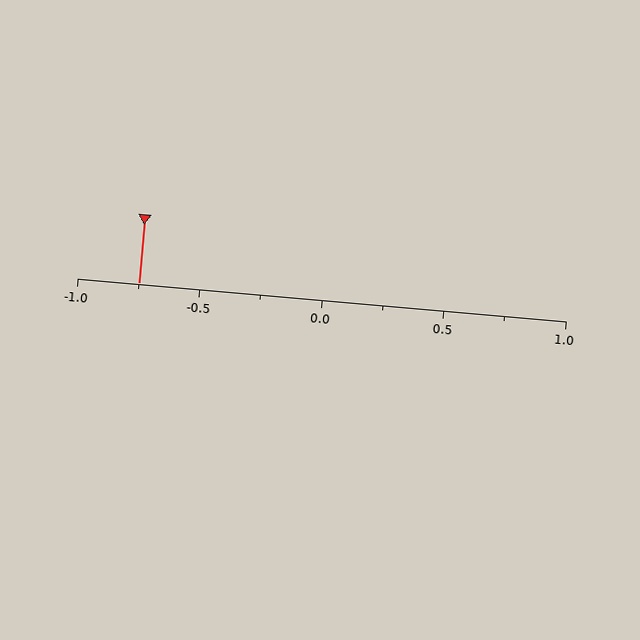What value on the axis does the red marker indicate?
The marker indicates approximately -0.75.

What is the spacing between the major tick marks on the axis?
The major ticks are spaced 0.5 apart.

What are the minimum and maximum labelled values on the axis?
The axis runs from -1.0 to 1.0.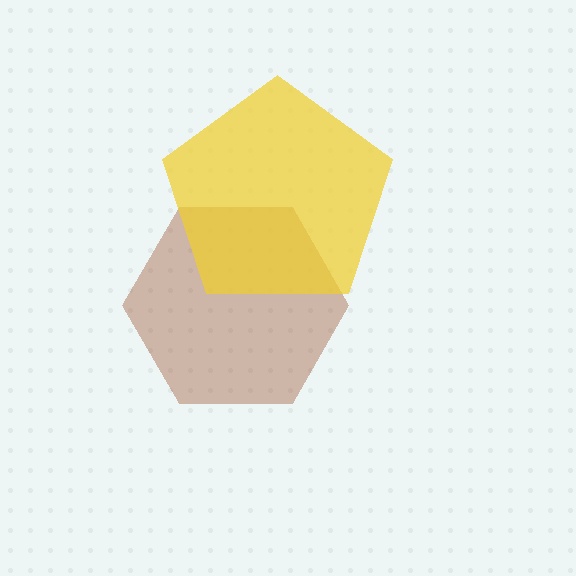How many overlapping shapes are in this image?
There are 2 overlapping shapes in the image.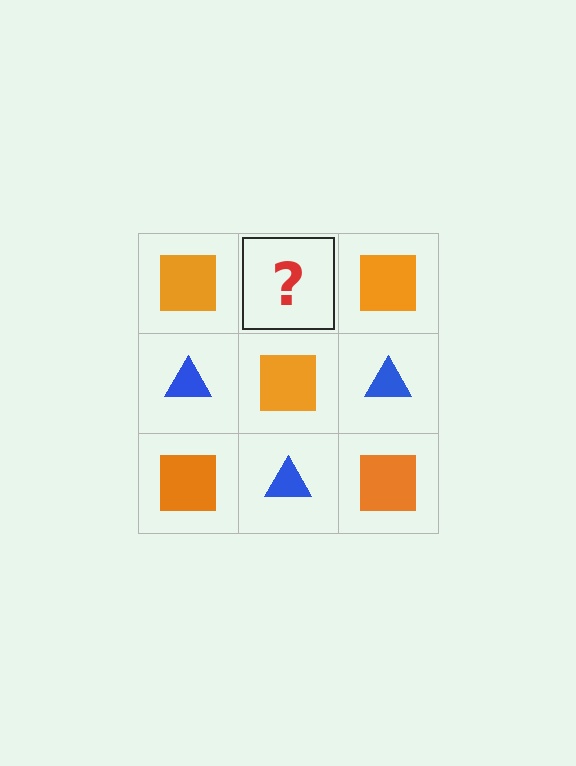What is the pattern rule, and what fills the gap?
The rule is that it alternates orange square and blue triangle in a checkerboard pattern. The gap should be filled with a blue triangle.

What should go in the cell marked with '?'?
The missing cell should contain a blue triangle.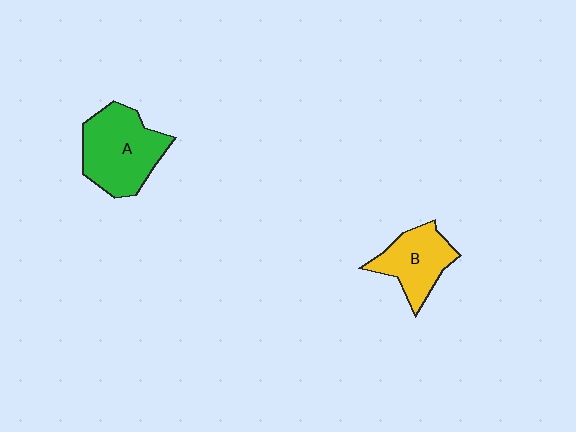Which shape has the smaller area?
Shape B (yellow).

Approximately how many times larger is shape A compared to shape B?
Approximately 1.4 times.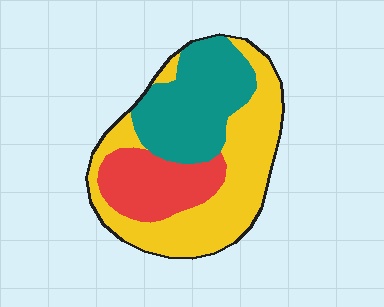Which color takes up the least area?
Red, at roughly 20%.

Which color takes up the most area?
Yellow, at roughly 45%.